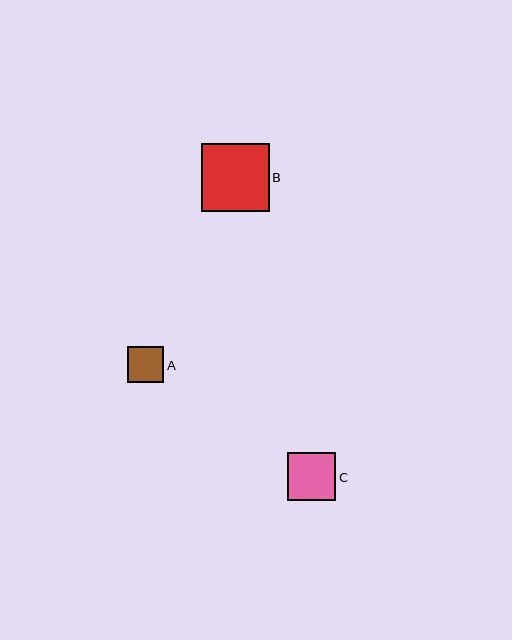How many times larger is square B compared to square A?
Square B is approximately 1.9 times the size of square A.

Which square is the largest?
Square B is the largest with a size of approximately 67 pixels.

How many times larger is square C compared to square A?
Square C is approximately 1.3 times the size of square A.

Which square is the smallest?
Square A is the smallest with a size of approximately 36 pixels.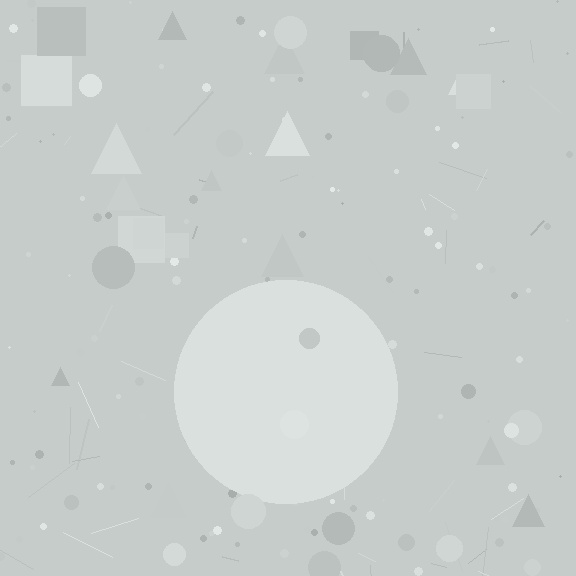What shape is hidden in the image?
A circle is hidden in the image.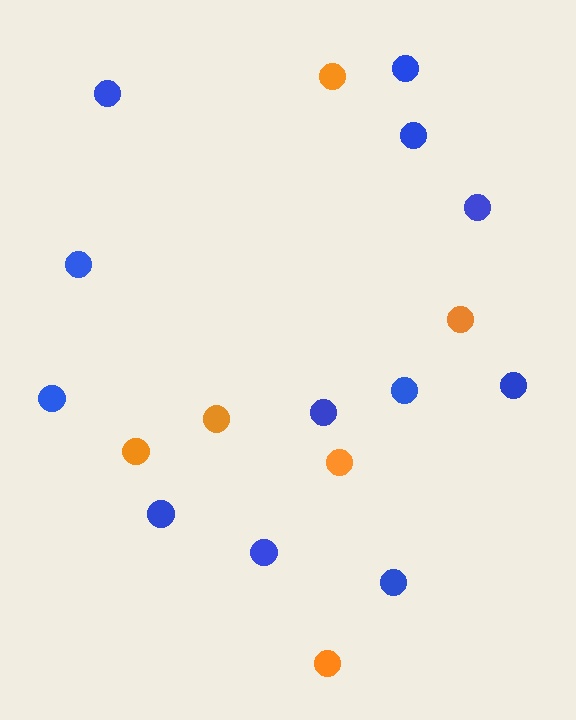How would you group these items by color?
There are 2 groups: one group of orange circles (6) and one group of blue circles (12).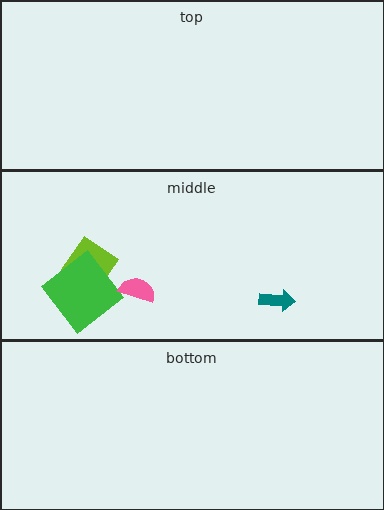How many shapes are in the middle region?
4.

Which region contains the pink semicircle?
The middle region.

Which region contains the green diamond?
The middle region.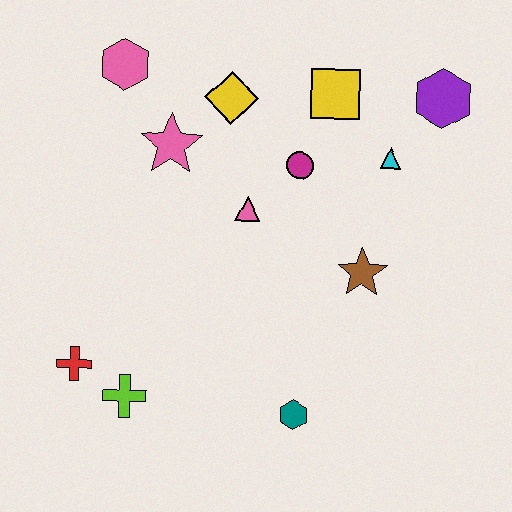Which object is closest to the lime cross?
The red cross is closest to the lime cross.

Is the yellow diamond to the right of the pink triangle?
No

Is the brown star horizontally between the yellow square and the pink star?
No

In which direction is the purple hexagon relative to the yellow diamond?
The purple hexagon is to the right of the yellow diamond.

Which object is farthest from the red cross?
The purple hexagon is farthest from the red cross.